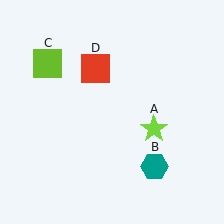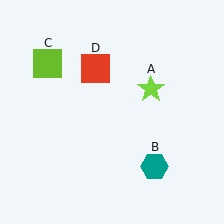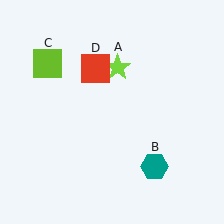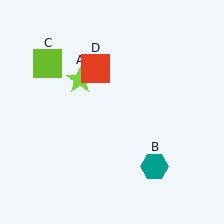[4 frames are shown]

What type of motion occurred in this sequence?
The lime star (object A) rotated counterclockwise around the center of the scene.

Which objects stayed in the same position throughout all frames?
Teal hexagon (object B) and lime square (object C) and red square (object D) remained stationary.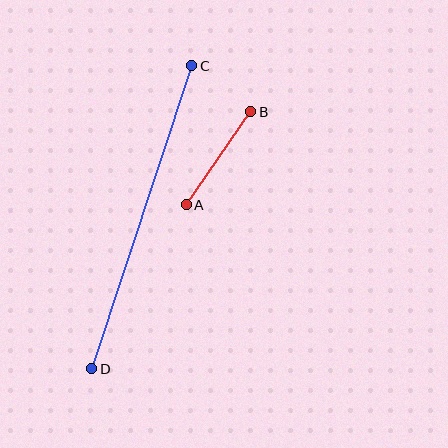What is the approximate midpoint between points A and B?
The midpoint is at approximately (219, 158) pixels.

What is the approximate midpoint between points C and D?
The midpoint is at approximately (142, 217) pixels.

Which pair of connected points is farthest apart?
Points C and D are farthest apart.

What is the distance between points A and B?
The distance is approximately 113 pixels.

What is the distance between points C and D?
The distance is approximately 319 pixels.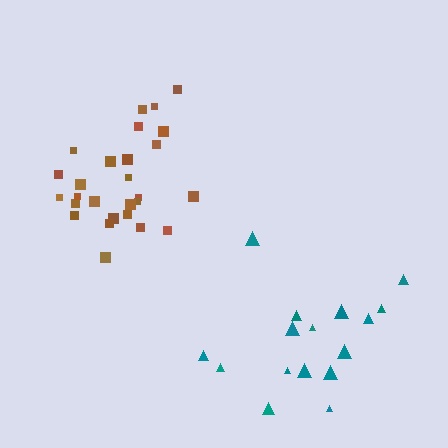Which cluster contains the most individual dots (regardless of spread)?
Brown (27).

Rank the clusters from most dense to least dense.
brown, teal.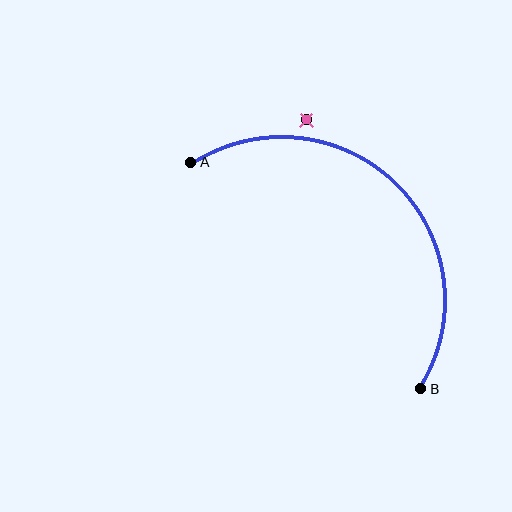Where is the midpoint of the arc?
The arc midpoint is the point on the curve farthest from the straight line joining A and B. It sits above and to the right of that line.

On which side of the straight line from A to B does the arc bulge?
The arc bulges above and to the right of the straight line connecting A and B.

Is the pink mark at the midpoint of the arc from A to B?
No — the pink mark does not lie on the arc at all. It sits slightly outside the curve.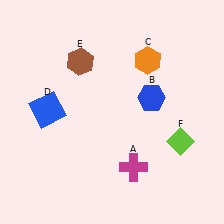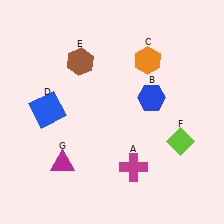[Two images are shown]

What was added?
A magenta triangle (G) was added in Image 2.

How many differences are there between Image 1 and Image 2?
There is 1 difference between the two images.